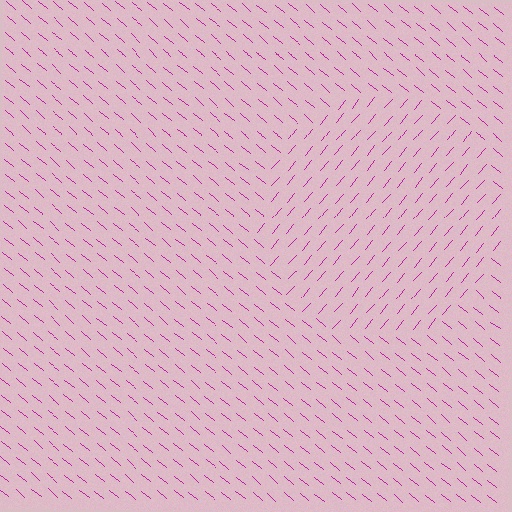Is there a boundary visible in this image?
Yes, there is a texture boundary formed by a change in line orientation.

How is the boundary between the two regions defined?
The boundary is defined purely by a change in line orientation (approximately 90 degrees difference). All lines are the same color and thickness.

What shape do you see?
I see a circle.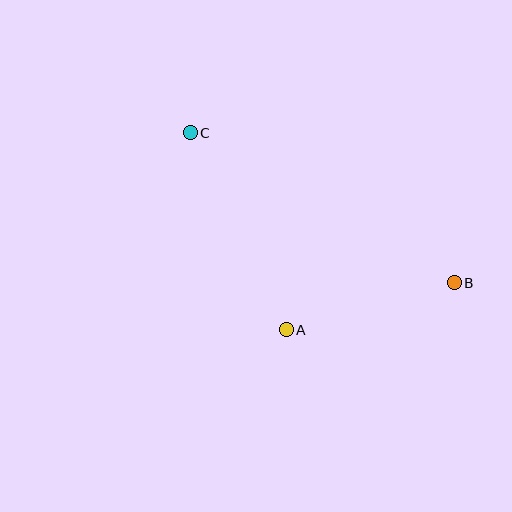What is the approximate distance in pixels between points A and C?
The distance between A and C is approximately 219 pixels.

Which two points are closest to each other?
Points A and B are closest to each other.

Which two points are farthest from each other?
Points B and C are farthest from each other.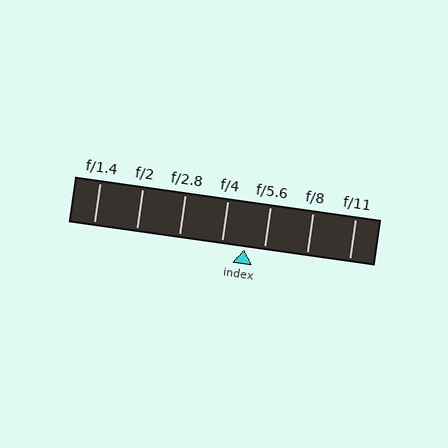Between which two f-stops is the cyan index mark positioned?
The index mark is between f/4 and f/5.6.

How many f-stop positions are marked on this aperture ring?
There are 7 f-stop positions marked.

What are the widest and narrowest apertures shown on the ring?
The widest aperture shown is f/1.4 and the narrowest is f/11.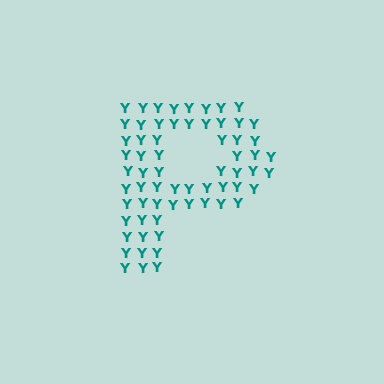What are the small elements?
The small elements are letter Y's.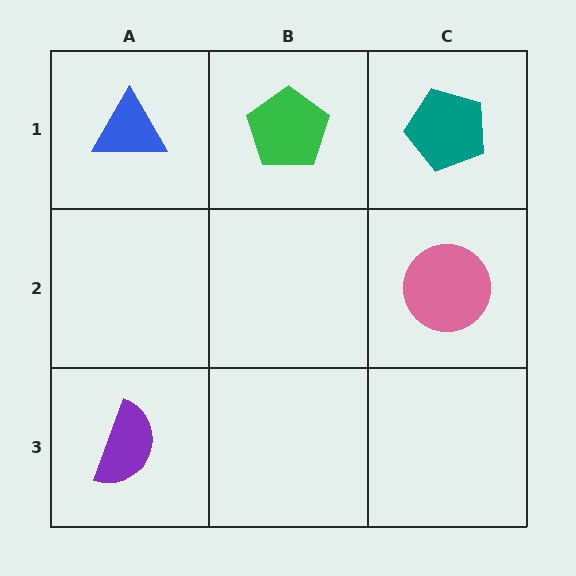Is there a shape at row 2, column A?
No, that cell is empty.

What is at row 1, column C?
A teal pentagon.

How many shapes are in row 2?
1 shape.